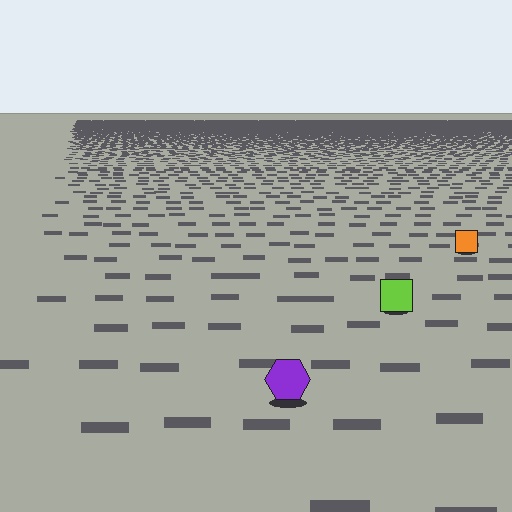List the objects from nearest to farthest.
From nearest to farthest: the purple hexagon, the lime square, the orange square.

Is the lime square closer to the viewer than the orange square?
Yes. The lime square is closer — you can tell from the texture gradient: the ground texture is coarser near it.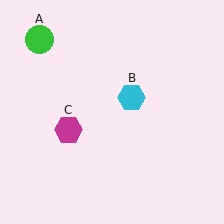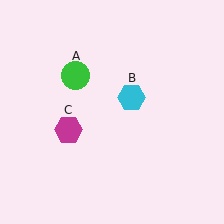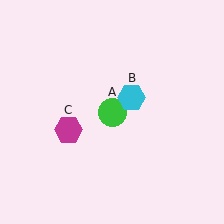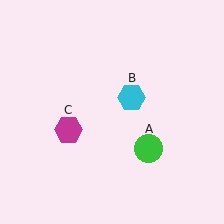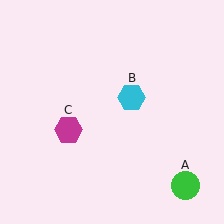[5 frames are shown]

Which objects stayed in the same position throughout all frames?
Cyan hexagon (object B) and magenta hexagon (object C) remained stationary.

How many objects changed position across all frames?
1 object changed position: green circle (object A).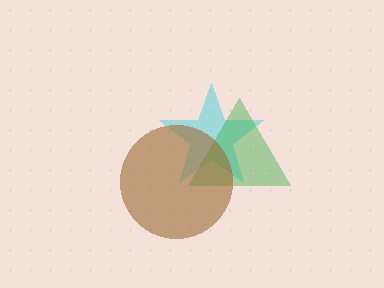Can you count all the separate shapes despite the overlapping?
Yes, there are 3 separate shapes.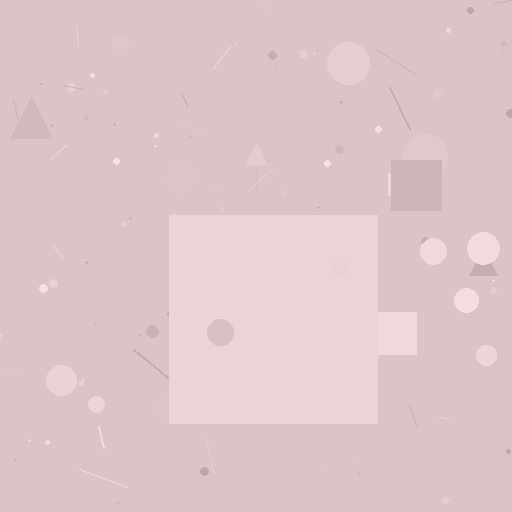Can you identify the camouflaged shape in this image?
The camouflaged shape is a square.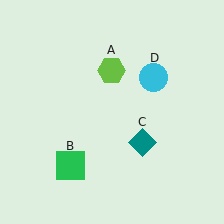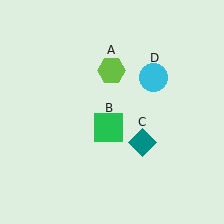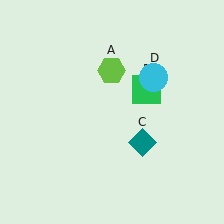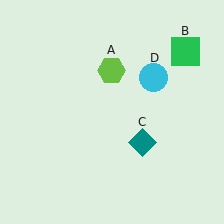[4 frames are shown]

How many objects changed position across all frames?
1 object changed position: green square (object B).